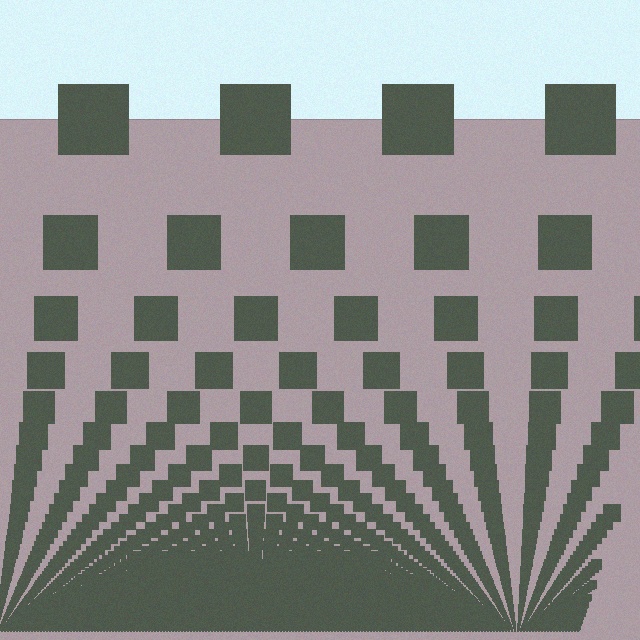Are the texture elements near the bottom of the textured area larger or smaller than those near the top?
Smaller. The gradient is inverted — elements near the bottom are smaller and denser.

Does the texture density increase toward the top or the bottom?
Density increases toward the bottom.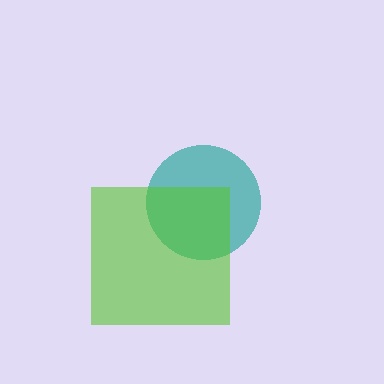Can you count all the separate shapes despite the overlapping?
Yes, there are 2 separate shapes.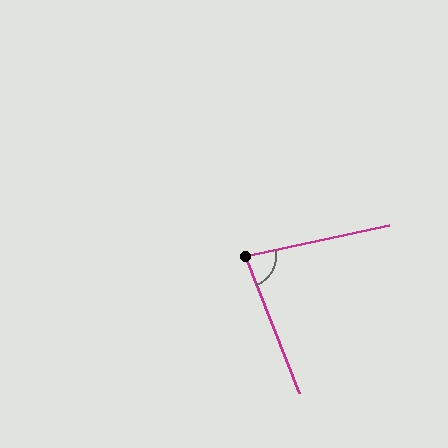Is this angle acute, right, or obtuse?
It is acute.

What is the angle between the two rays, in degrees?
Approximately 81 degrees.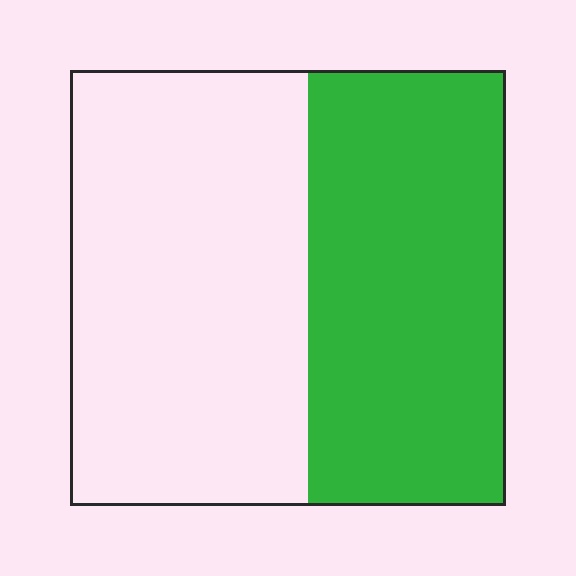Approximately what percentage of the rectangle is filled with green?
Approximately 45%.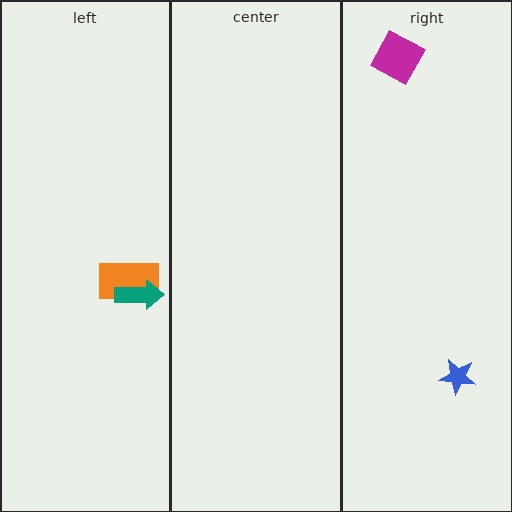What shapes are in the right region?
The magenta square, the blue star.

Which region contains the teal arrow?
The left region.